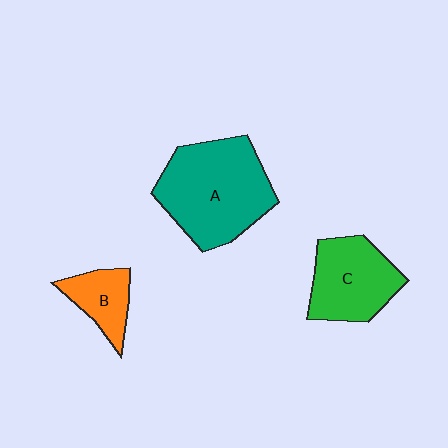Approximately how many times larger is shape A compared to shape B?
Approximately 2.7 times.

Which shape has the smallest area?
Shape B (orange).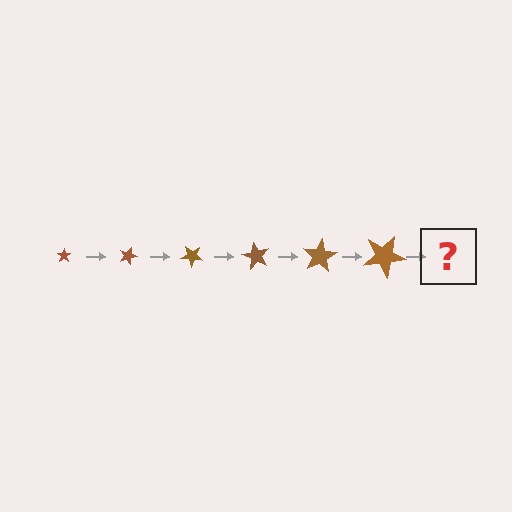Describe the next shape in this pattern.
It should be a star, larger than the previous one and rotated 120 degrees from the start.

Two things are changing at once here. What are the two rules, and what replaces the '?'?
The two rules are that the star grows larger each step and it rotates 20 degrees each step. The '?' should be a star, larger than the previous one and rotated 120 degrees from the start.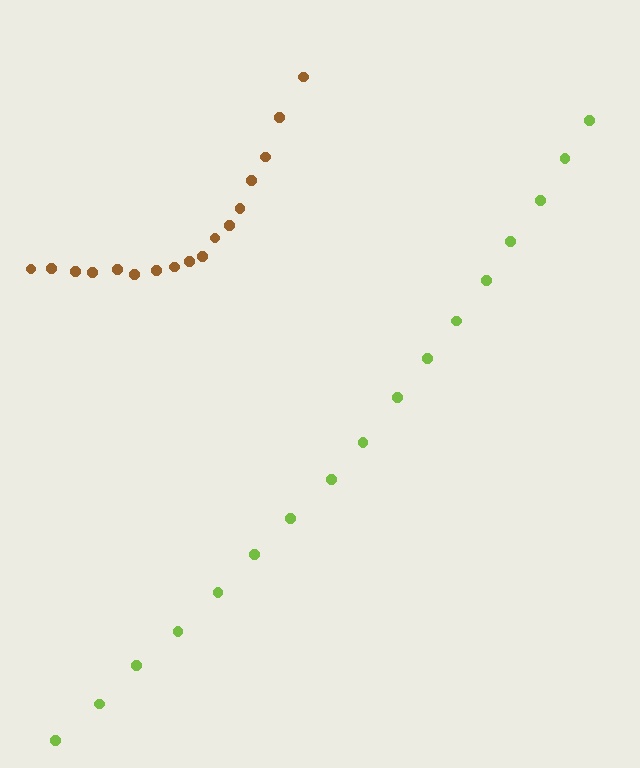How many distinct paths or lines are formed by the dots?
There are 2 distinct paths.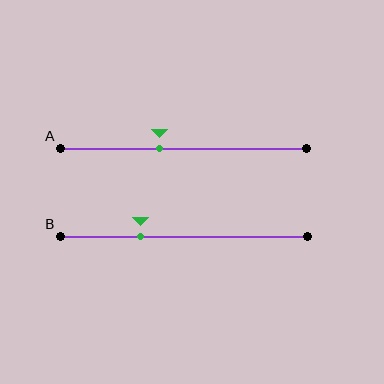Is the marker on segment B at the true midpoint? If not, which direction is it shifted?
No, the marker on segment B is shifted to the left by about 17% of the segment length.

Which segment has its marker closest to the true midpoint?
Segment A has its marker closest to the true midpoint.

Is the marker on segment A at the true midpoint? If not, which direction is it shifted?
No, the marker on segment A is shifted to the left by about 10% of the segment length.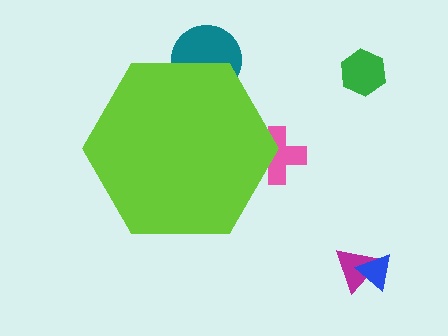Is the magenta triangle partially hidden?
No, the magenta triangle is fully visible.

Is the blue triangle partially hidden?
No, the blue triangle is fully visible.